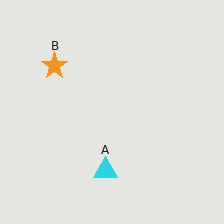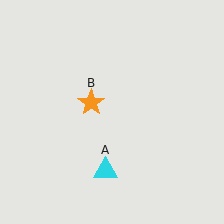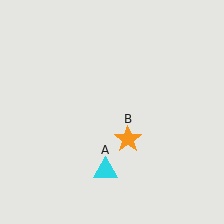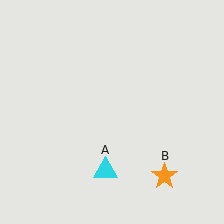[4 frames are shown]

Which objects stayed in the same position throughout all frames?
Cyan triangle (object A) remained stationary.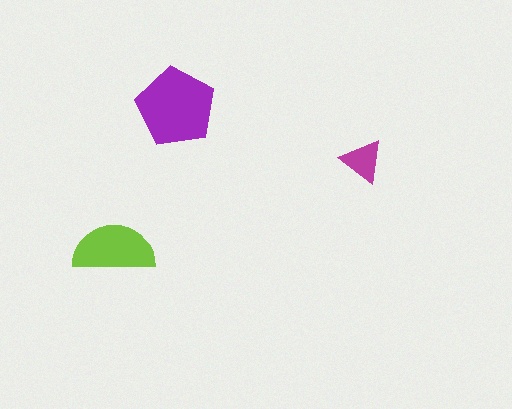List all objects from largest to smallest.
The purple pentagon, the lime semicircle, the magenta triangle.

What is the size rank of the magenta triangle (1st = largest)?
3rd.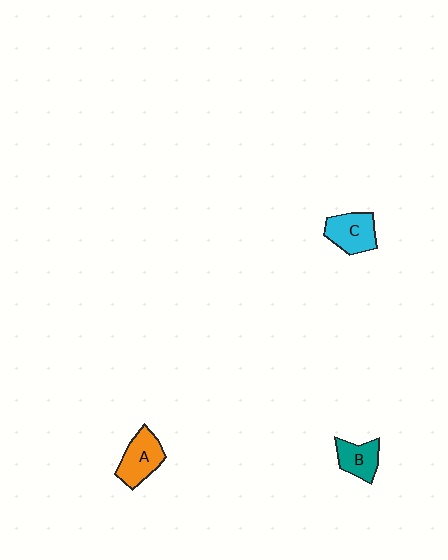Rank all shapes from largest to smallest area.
From largest to smallest: A (orange), C (cyan), B (teal).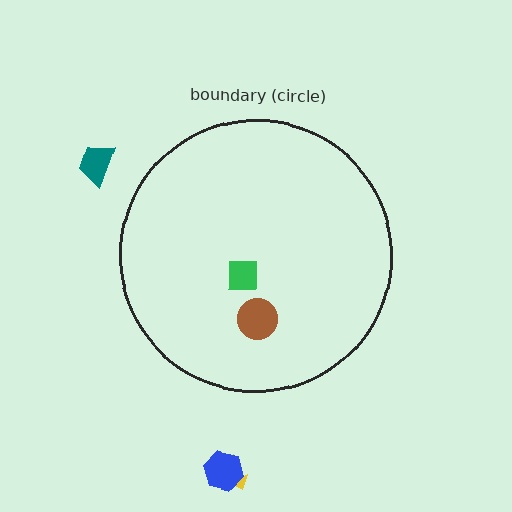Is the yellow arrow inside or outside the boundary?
Outside.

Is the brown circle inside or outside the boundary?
Inside.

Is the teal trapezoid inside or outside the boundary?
Outside.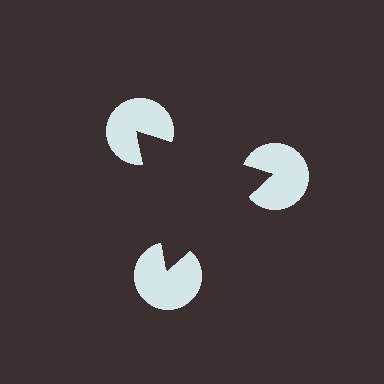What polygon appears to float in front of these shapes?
An illusory triangle — its edges are inferred from the aligned wedge cuts in the pac-man discs, not physically drawn.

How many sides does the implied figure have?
3 sides.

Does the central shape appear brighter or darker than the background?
It typically appears slightly darker than the background, even though no actual brightness change is drawn.